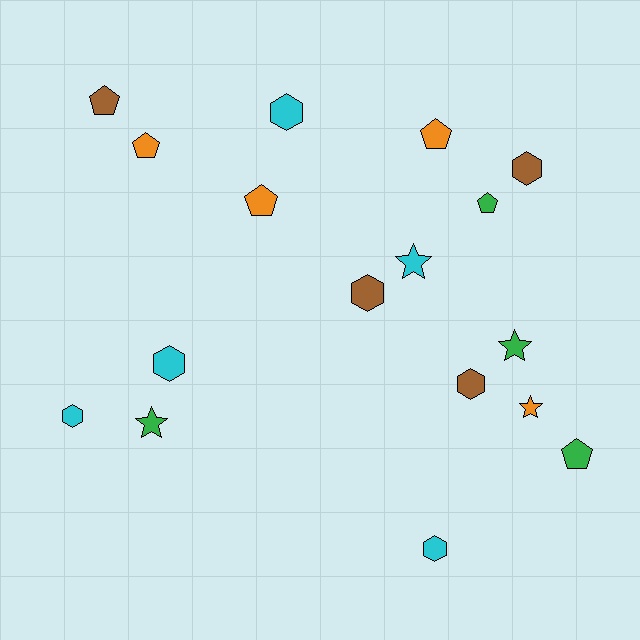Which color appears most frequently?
Cyan, with 5 objects.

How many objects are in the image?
There are 17 objects.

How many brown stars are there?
There are no brown stars.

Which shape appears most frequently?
Hexagon, with 7 objects.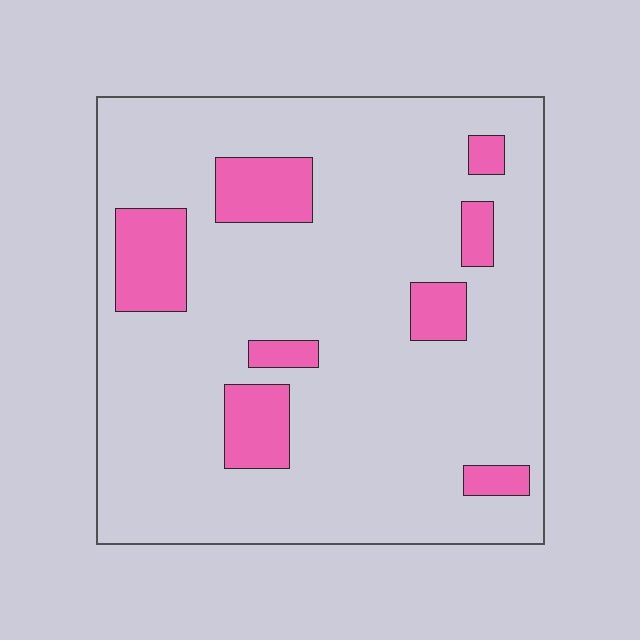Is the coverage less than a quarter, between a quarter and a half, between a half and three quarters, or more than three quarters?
Less than a quarter.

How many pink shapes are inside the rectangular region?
8.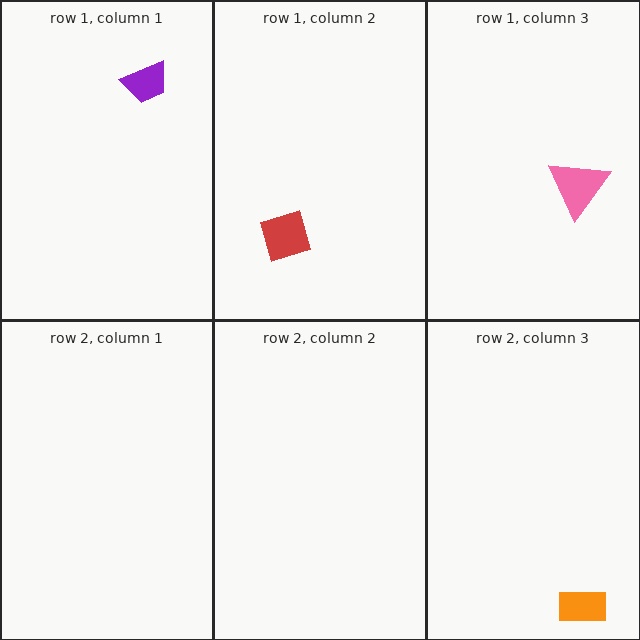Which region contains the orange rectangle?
The row 2, column 3 region.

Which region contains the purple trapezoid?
The row 1, column 1 region.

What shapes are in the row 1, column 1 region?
The purple trapezoid.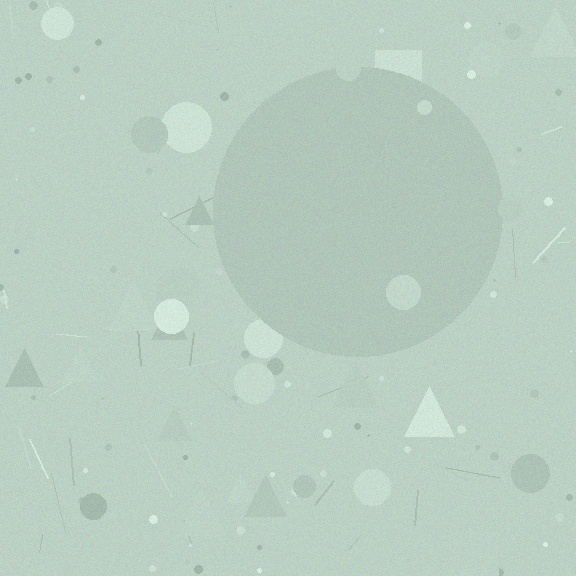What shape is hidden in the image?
A circle is hidden in the image.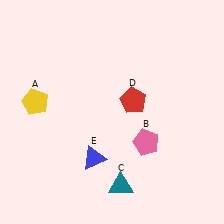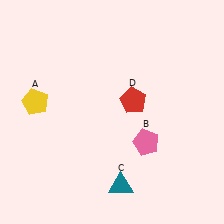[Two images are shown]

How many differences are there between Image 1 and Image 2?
There is 1 difference between the two images.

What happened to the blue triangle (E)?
The blue triangle (E) was removed in Image 2. It was in the bottom-left area of Image 1.